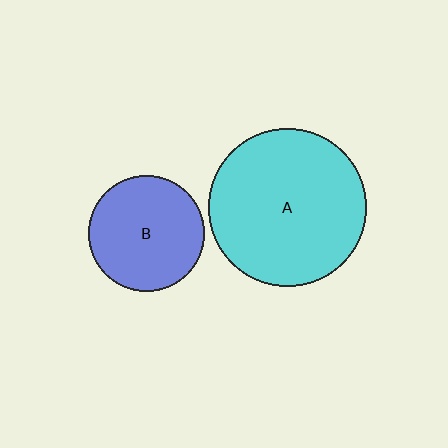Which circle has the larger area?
Circle A (cyan).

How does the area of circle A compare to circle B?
Approximately 1.9 times.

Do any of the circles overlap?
No, none of the circles overlap.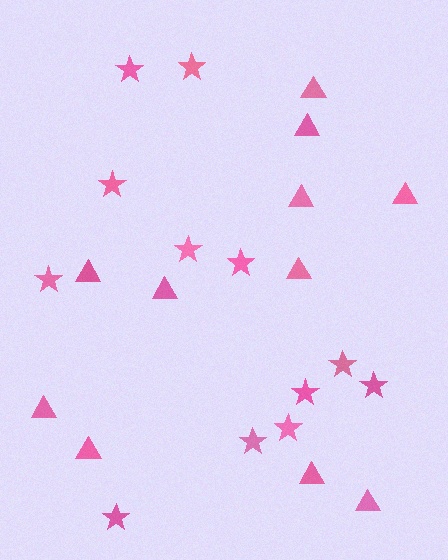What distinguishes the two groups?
There are 2 groups: one group of triangles (11) and one group of stars (12).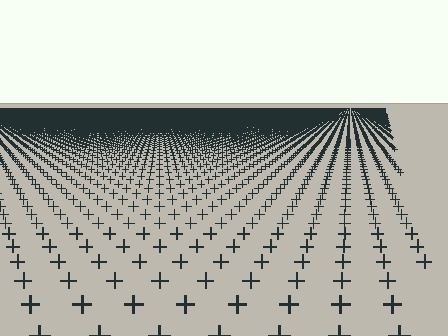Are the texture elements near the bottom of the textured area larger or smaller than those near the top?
Larger. Near the bottom, elements are closer to the viewer and appear at a bigger on-screen size.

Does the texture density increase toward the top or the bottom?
Density increases toward the top.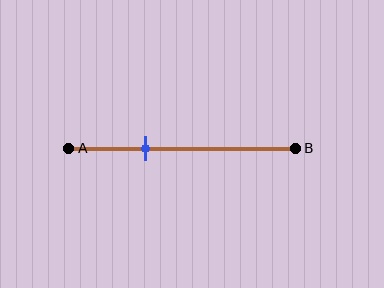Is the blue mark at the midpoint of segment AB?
No, the mark is at about 35% from A, not at the 50% midpoint.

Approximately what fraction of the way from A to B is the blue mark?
The blue mark is approximately 35% of the way from A to B.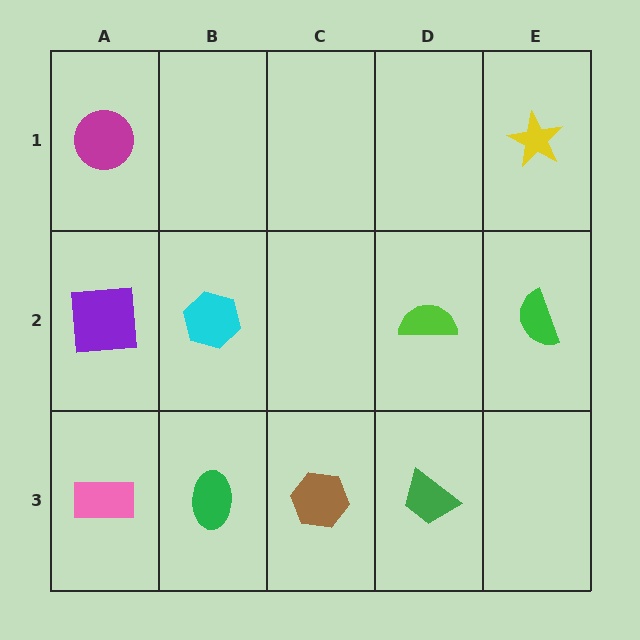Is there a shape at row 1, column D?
No, that cell is empty.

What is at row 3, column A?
A pink rectangle.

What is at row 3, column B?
A green ellipse.